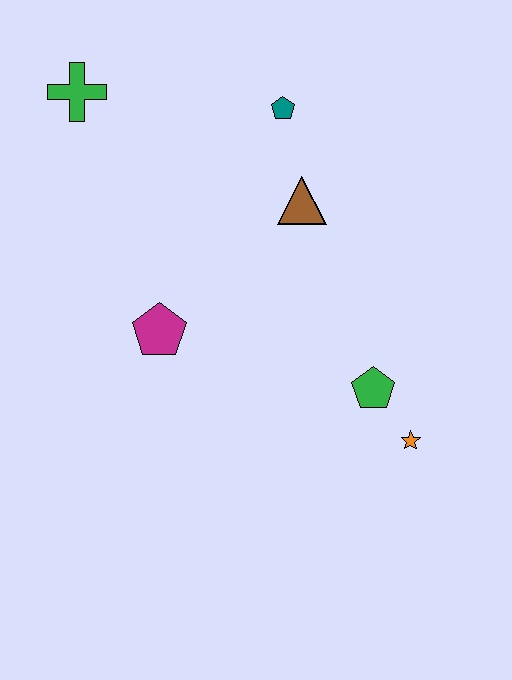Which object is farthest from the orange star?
The green cross is farthest from the orange star.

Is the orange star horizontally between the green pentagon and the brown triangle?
No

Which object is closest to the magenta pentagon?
The brown triangle is closest to the magenta pentagon.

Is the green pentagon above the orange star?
Yes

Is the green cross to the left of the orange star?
Yes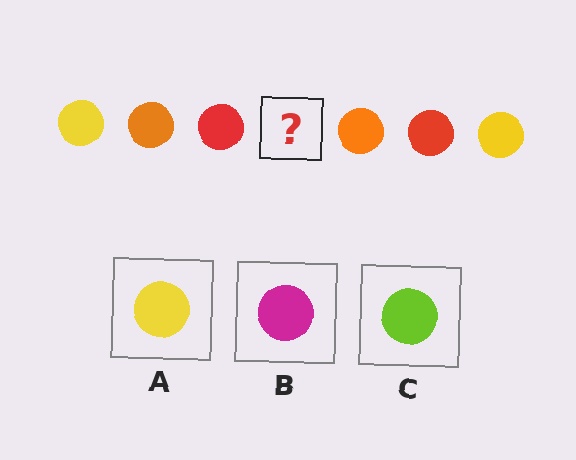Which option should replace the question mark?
Option A.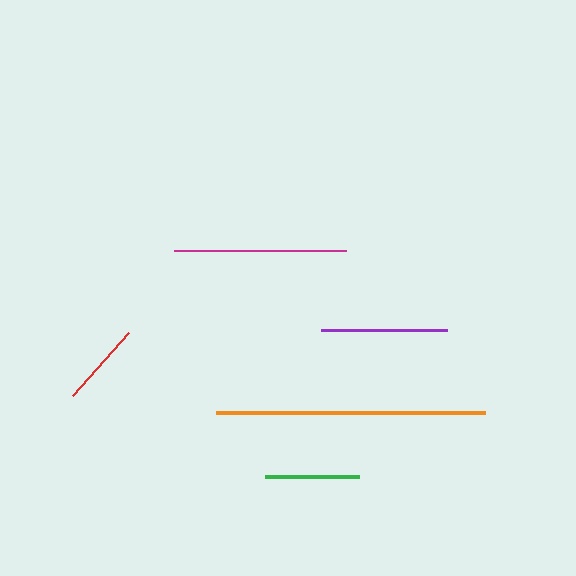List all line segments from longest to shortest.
From longest to shortest: orange, magenta, purple, green, red.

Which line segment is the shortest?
The red line is the shortest at approximately 84 pixels.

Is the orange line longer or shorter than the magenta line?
The orange line is longer than the magenta line.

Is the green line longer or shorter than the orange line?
The orange line is longer than the green line.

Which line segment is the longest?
The orange line is the longest at approximately 268 pixels.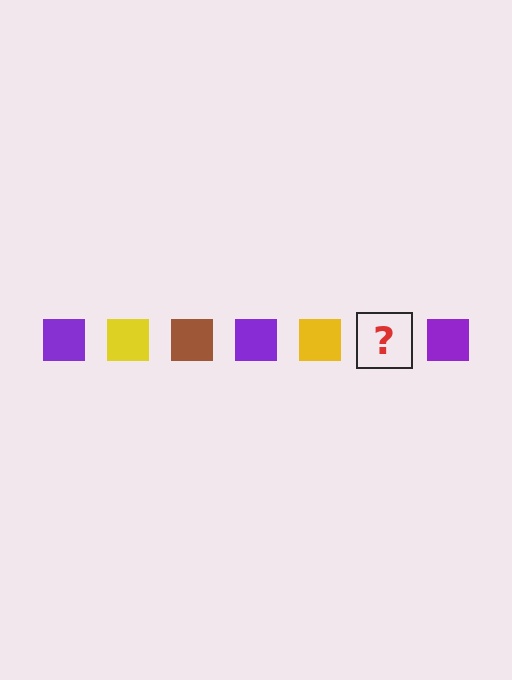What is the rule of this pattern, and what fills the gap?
The rule is that the pattern cycles through purple, yellow, brown squares. The gap should be filled with a brown square.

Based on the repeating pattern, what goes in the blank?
The blank should be a brown square.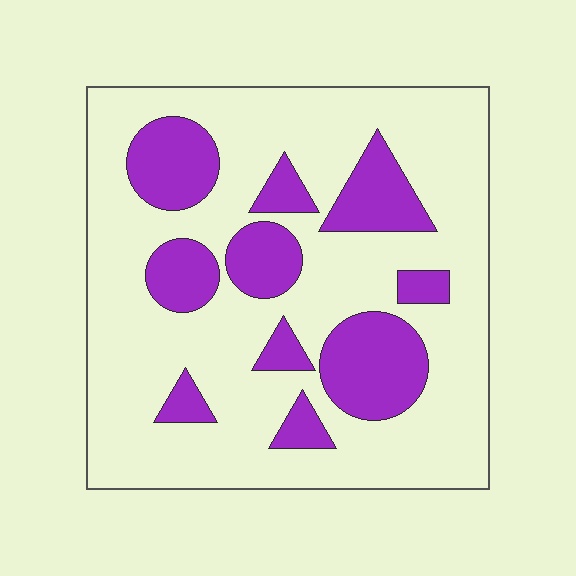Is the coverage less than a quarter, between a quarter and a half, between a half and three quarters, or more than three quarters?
Between a quarter and a half.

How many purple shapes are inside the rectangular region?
10.